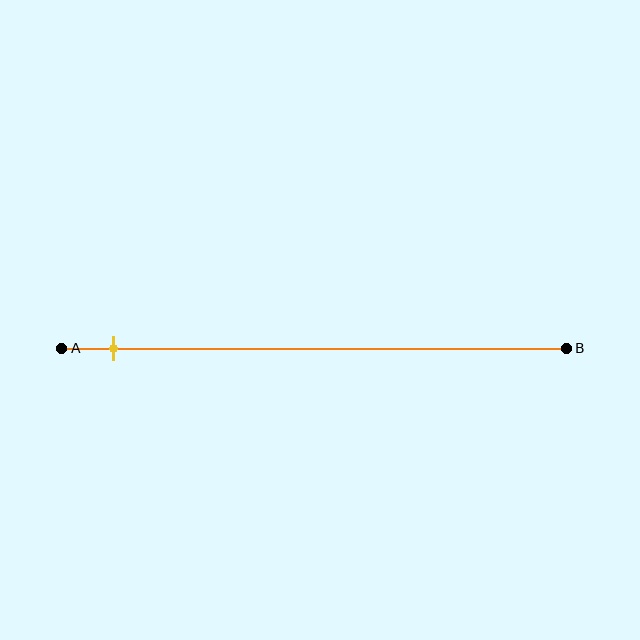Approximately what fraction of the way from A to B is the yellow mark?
The yellow mark is approximately 10% of the way from A to B.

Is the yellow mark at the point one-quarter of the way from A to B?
No, the mark is at about 10% from A, not at the 25% one-quarter point.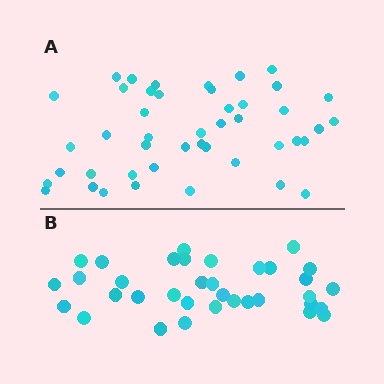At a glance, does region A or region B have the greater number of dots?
Region A (the top region) has more dots.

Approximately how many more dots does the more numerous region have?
Region A has roughly 10 or so more dots than region B.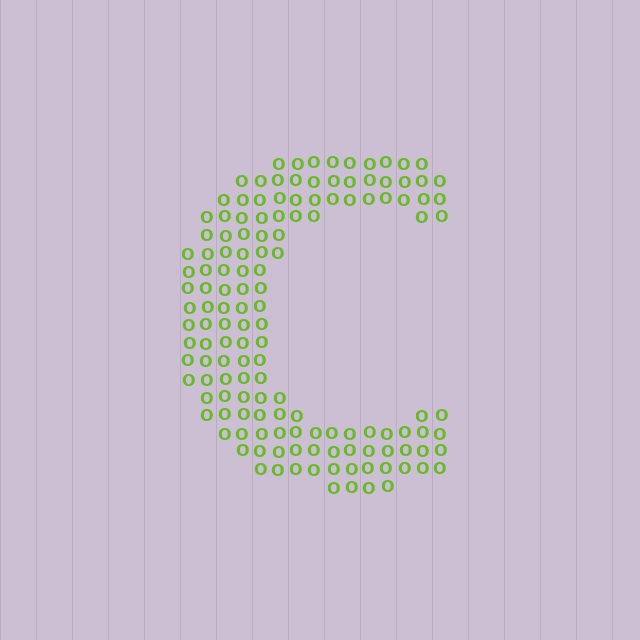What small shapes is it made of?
It is made of small letter O's.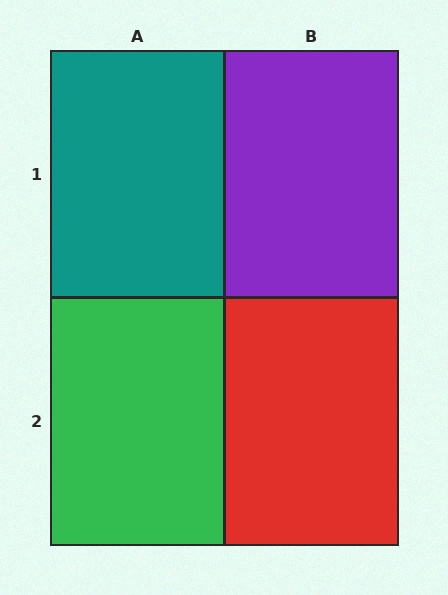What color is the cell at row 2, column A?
Green.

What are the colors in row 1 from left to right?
Teal, purple.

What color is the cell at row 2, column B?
Red.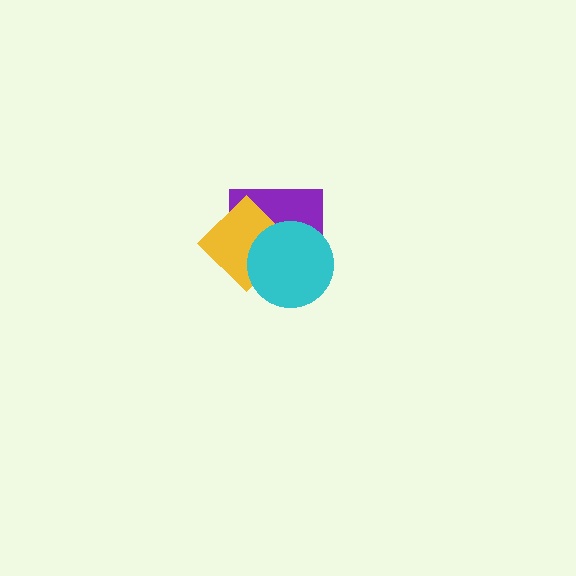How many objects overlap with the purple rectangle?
2 objects overlap with the purple rectangle.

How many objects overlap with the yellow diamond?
2 objects overlap with the yellow diamond.